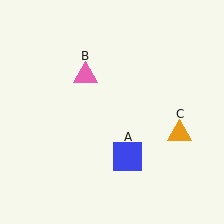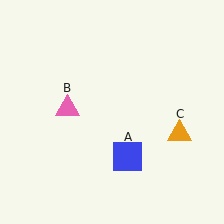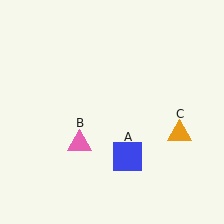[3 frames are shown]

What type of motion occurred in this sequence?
The pink triangle (object B) rotated counterclockwise around the center of the scene.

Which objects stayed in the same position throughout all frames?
Blue square (object A) and orange triangle (object C) remained stationary.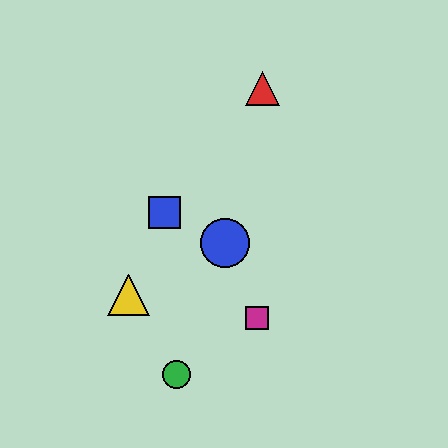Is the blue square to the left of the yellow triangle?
No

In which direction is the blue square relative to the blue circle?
The blue square is to the left of the blue circle.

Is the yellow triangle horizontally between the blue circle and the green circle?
No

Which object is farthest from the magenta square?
The red triangle is farthest from the magenta square.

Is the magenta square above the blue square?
No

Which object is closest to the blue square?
The blue circle is closest to the blue square.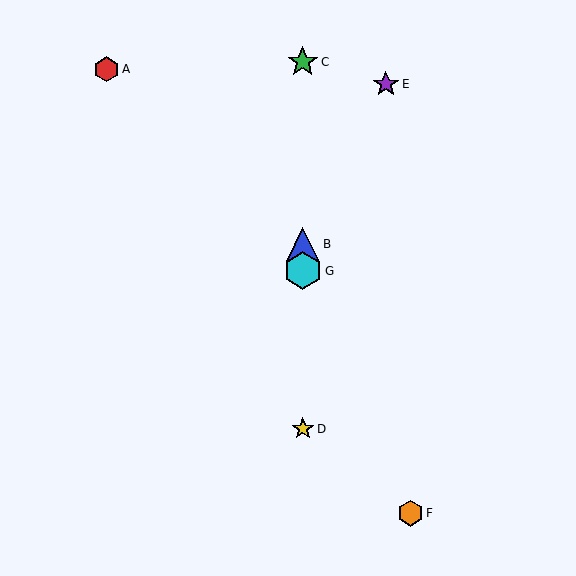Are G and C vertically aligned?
Yes, both are at x≈303.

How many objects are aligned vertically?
4 objects (B, C, D, G) are aligned vertically.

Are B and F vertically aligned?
No, B is at x≈303 and F is at x≈410.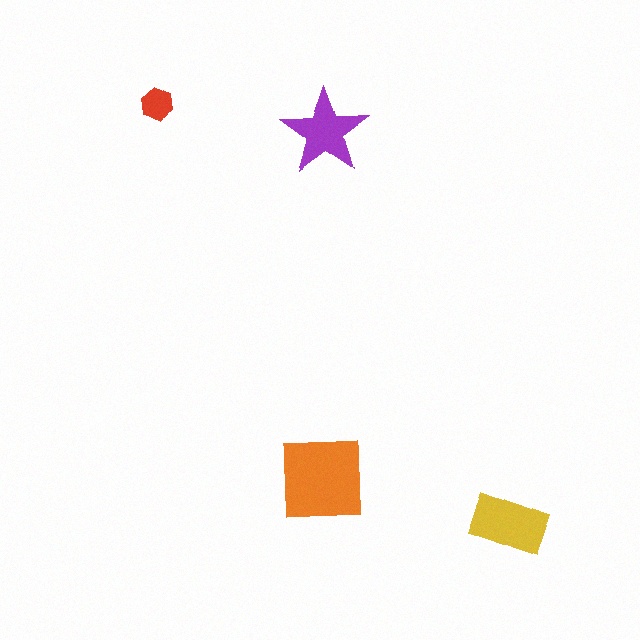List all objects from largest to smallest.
The orange square, the yellow rectangle, the purple star, the red hexagon.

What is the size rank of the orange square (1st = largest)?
1st.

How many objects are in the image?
There are 4 objects in the image.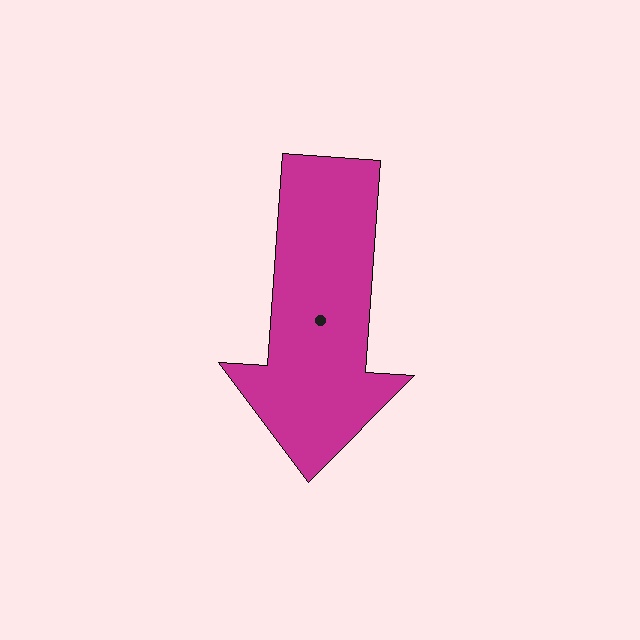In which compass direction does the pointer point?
South.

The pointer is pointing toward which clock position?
Roughly 6 o'clock.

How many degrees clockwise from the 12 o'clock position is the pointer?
Approximately 184 degrees.